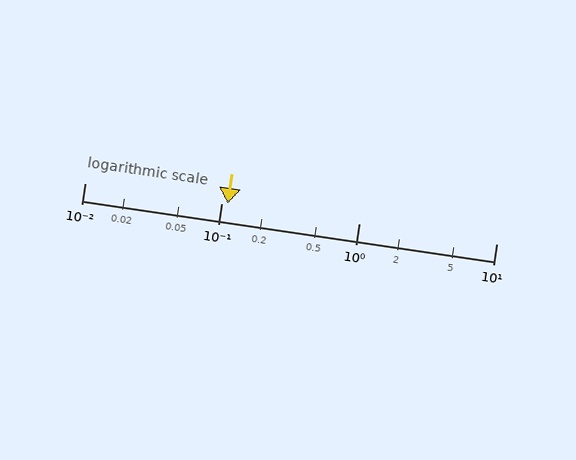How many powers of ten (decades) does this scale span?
The scale spans 3 decades, from 0.01 to 10.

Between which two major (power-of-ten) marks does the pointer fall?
The pointer is between 0.1 and 1.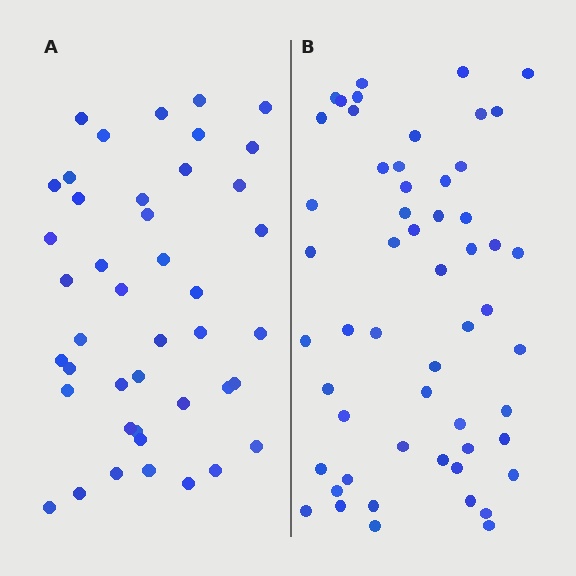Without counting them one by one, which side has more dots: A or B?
Region B (the right region) has more dots.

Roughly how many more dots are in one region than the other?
Region B has roughly 12 or so more dots than region A.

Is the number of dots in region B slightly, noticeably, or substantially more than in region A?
Region B has noticeably more, but not dramatically so. The ratio is roughly 1.3 to 1.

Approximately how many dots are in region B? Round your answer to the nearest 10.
About 60 dots. (The exact count is 55, which rounds to 60.)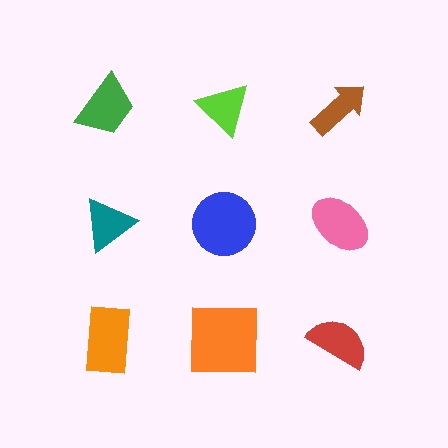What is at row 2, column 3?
A pink ellipse.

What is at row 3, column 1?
An orange rectangle.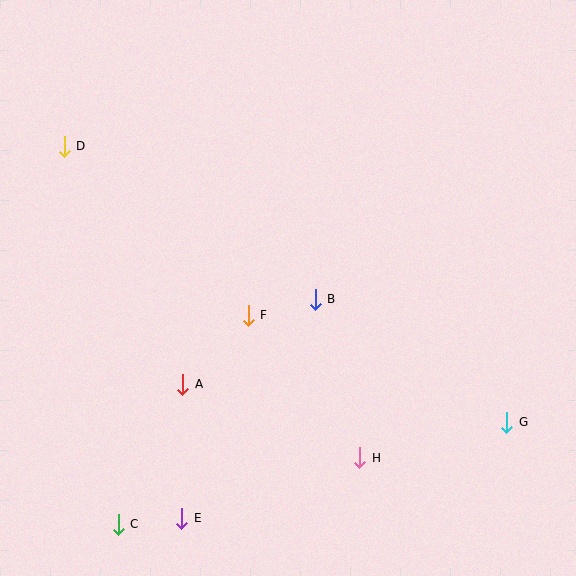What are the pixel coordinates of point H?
Point H is at (360, 458).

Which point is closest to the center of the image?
Point B at (315, 299) is closest to the center.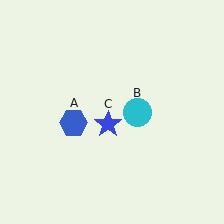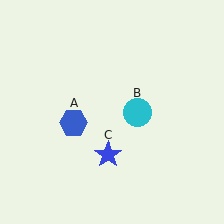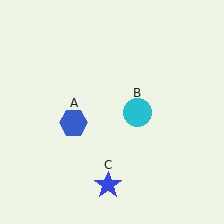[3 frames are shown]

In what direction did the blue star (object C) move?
The blue star (object C) moved down.